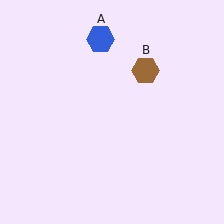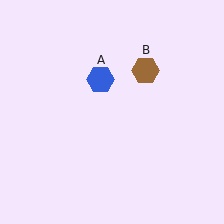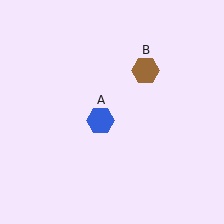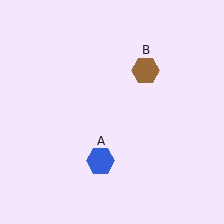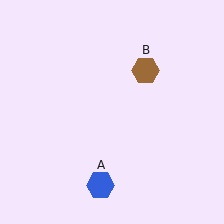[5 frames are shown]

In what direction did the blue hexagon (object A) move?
The blue hexagon (object A) moved down.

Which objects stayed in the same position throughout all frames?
Brown hexagon (object B) remained stationary.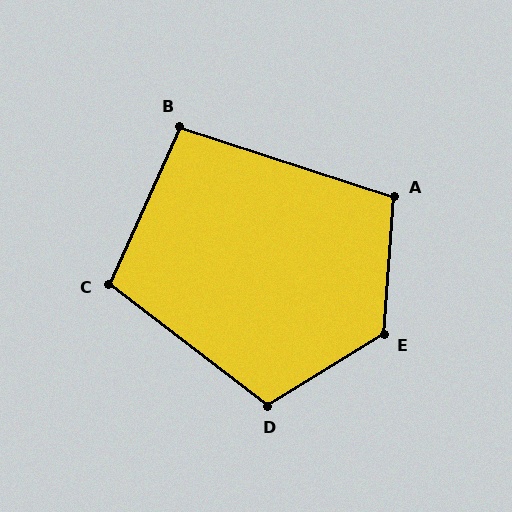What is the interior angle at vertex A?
Approximately 104 degrees (obtuse).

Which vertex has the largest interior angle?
E, at approximately 126 degrees.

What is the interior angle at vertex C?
Approximately 103 degrees (obtuse).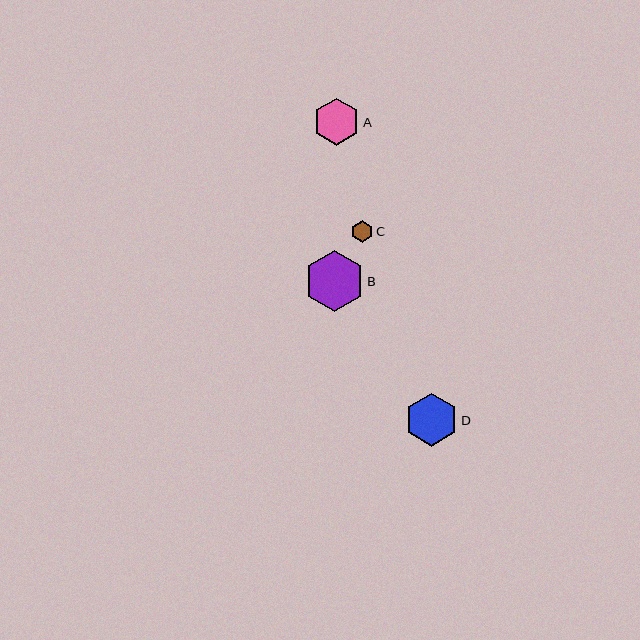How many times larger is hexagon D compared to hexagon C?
Hexagon D is approximately 2.5 times the size of hexagon C.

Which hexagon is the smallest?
Hexagon C is the smallest with a size of approximately 21 pixels.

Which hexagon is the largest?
Hexagon B is the largest with a size of approximately 60 pixels.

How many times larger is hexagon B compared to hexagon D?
Hexagon B is approximately 1.1 times the size of hexagon D.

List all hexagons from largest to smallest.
From largest to smallest: B, D, A, C.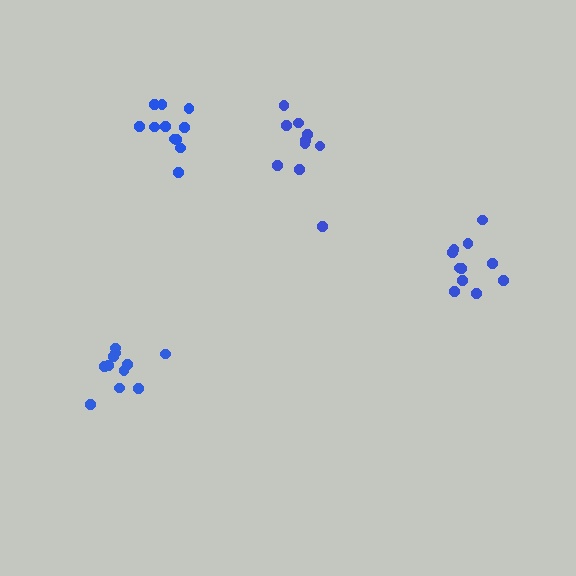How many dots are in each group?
Group 1: 11 dots, Group 2: 11 dots, Group 3: 10 dots, Group 4: 11 dots (43 total).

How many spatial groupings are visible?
There are 4 spatial groupings.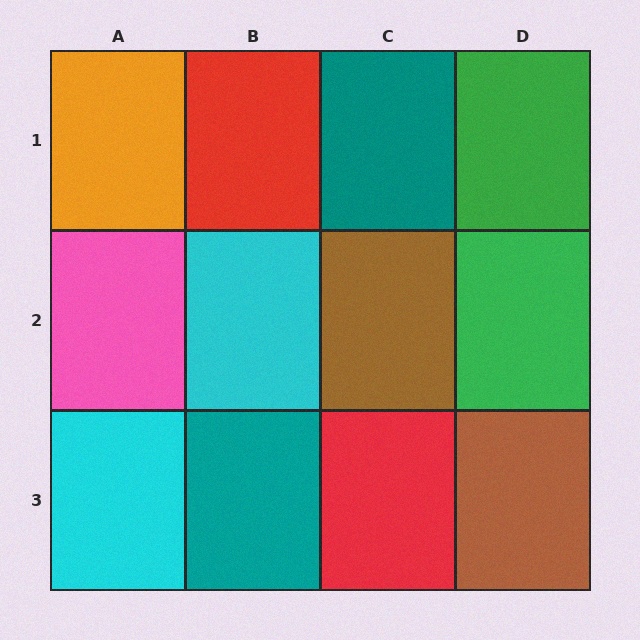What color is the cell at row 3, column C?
Red.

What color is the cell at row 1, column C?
Teal.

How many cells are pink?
1 cell is pink.